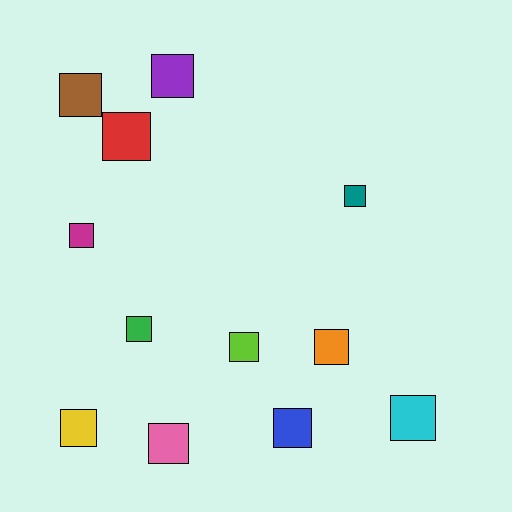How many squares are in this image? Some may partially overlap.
There are 12 squares.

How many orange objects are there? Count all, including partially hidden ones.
There is 1 orange object.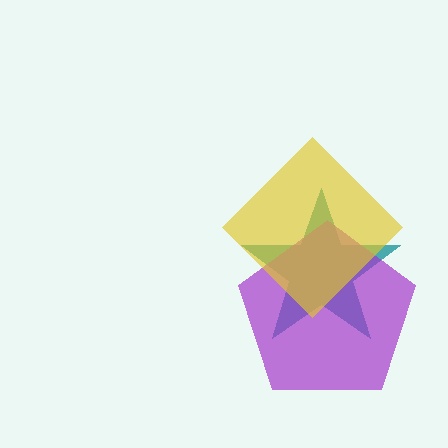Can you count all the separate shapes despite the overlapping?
Yes, there are 3 separate shapes.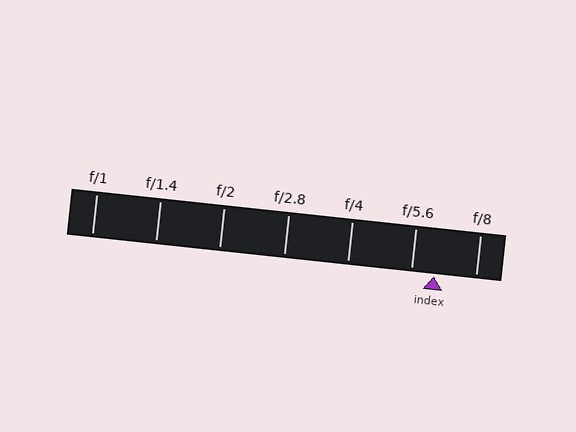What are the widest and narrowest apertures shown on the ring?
The widest aperture shown is f/1 and the narrowest is f/8.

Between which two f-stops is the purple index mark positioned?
The index mark is between f/5.6 and f/8.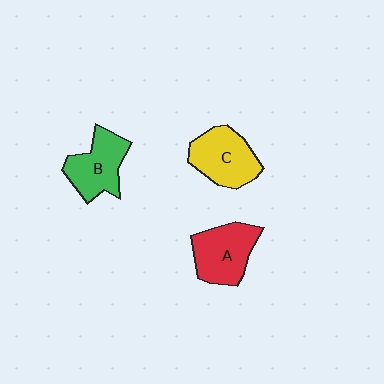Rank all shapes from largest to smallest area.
From largest to smallest: C (yellow), A (red), B (green).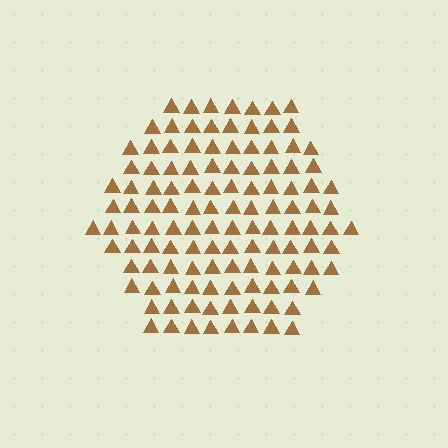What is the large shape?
The large shape is a hexagon.